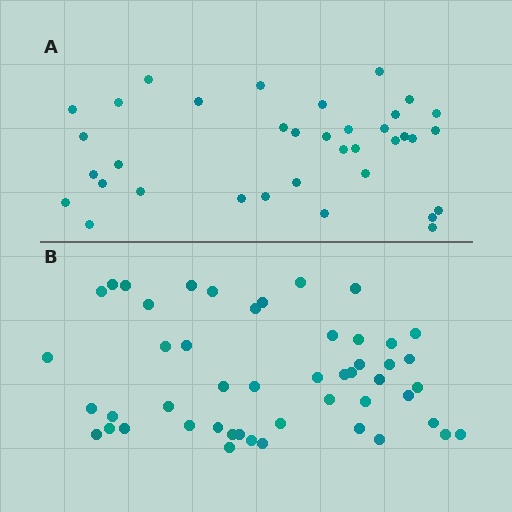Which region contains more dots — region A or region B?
Region B (the bottom region) has more dots.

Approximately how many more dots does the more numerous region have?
Region B has approximately 15 more dots than region A.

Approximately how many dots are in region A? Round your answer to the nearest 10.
About 40 dots. (The exact count is 36, which rounds to 40.)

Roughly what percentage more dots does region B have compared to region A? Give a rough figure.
About 35% more.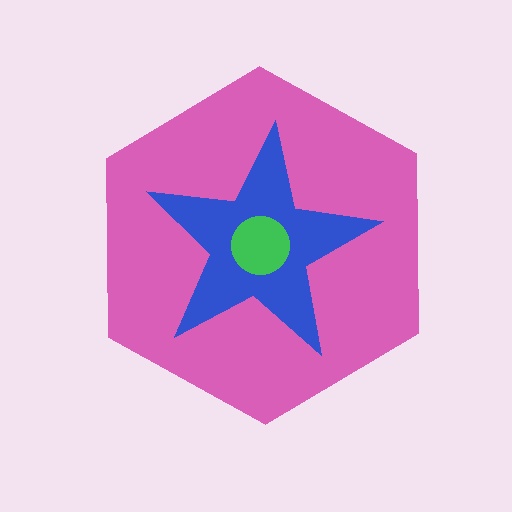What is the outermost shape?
The pink hexagon.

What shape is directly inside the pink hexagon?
The blue star.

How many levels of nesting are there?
3.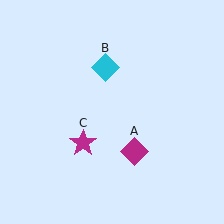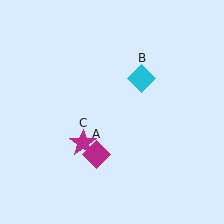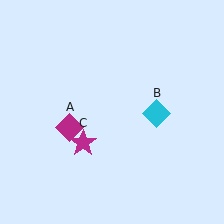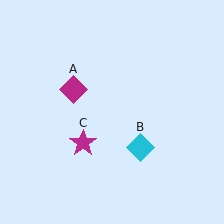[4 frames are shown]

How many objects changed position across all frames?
2 objects changed position: magenta diamond (object A), cyan diamond (object B).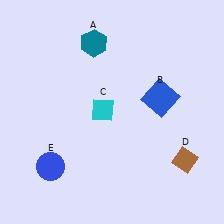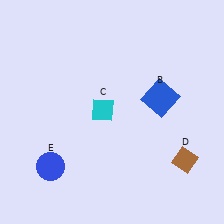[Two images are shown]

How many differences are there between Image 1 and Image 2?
There is 1 difference between the two images.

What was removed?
The teal hexagon (A) was removed in Image 2.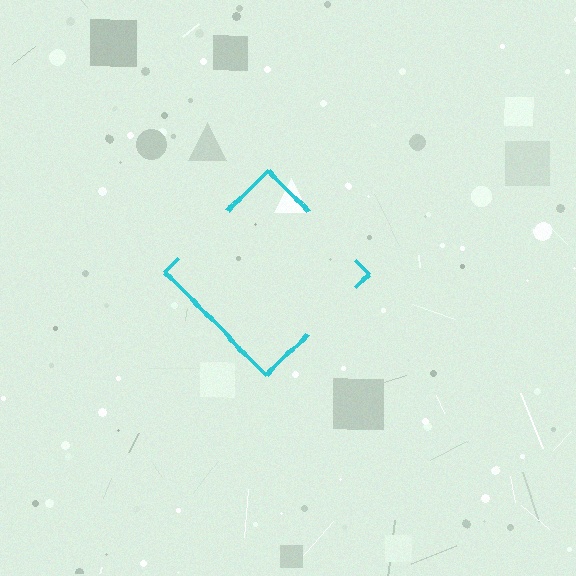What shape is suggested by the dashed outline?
The dashed outline suggests a diamond.